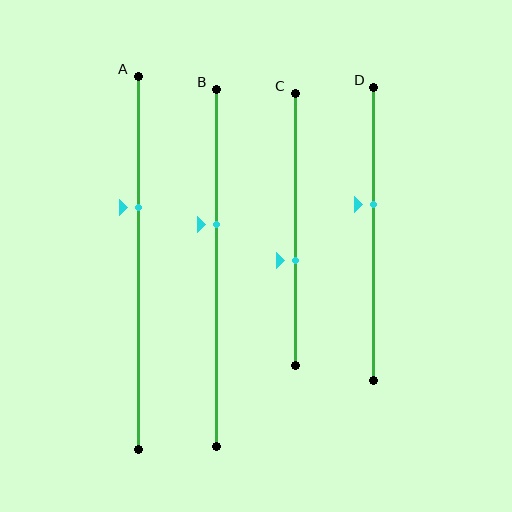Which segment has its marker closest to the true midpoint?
Segment D has its marker closest to the true midpoint.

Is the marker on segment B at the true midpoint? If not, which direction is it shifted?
No, the marker on segment B is shifted upward by about 12% of the segment length.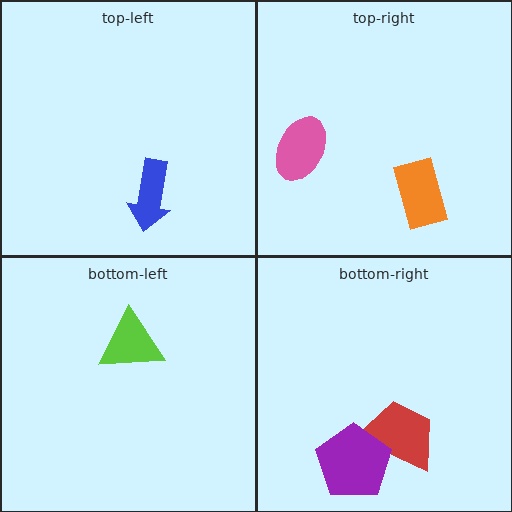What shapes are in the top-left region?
The blue arrow.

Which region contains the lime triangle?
The bottom-left region.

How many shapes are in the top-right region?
2.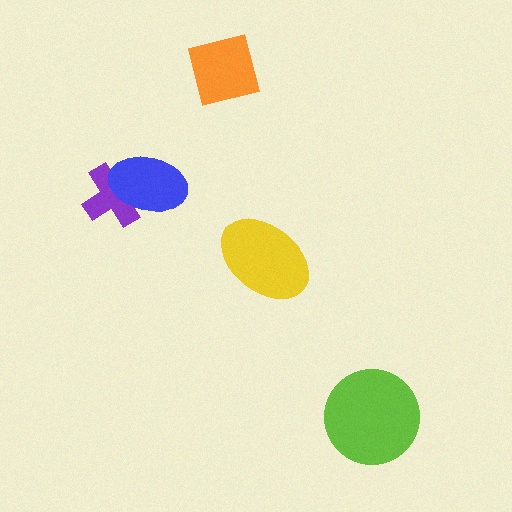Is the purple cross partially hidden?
Yes, it is partially covered by another shape.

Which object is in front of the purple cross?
The blue ellipse is in front of the purple cross.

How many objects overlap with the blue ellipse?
1 object overlaps with the blue ellipse.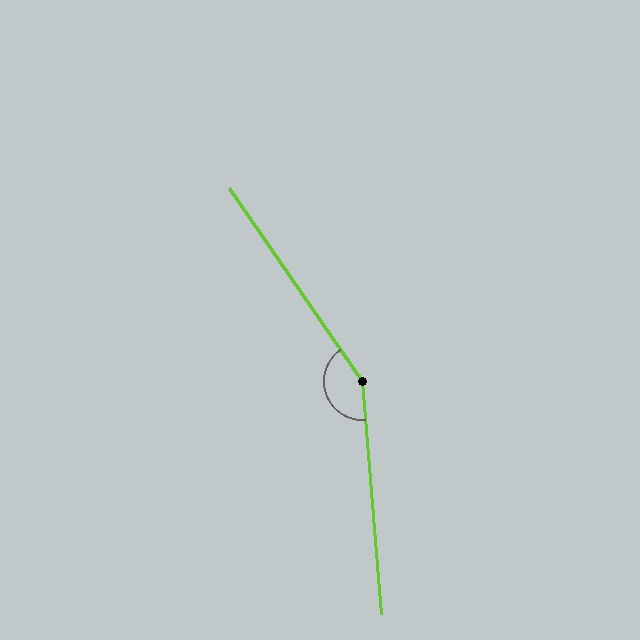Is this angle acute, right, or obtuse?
It is obtuse.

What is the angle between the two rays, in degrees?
Approximately 150 degrees.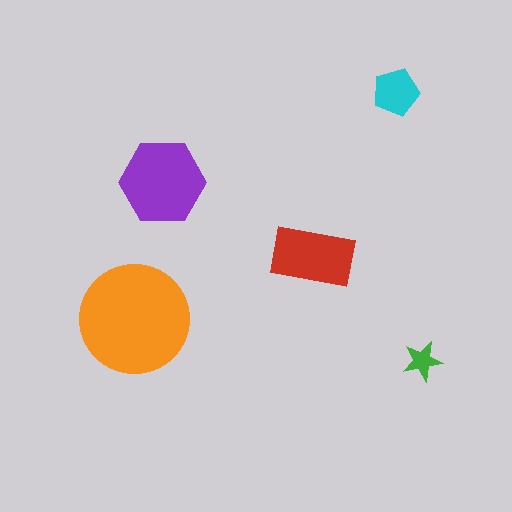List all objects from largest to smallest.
The orange circle, the purple hexagon, the red rectangle, the cyan pentagon, the green star.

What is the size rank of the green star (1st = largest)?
5th.